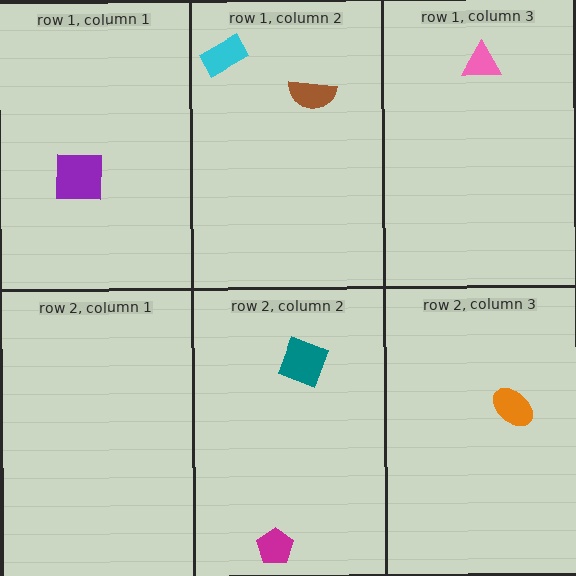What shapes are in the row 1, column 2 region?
The cyan rectangle, the brown semicircle.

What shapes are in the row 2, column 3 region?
The orange ellipse.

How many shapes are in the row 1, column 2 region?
2.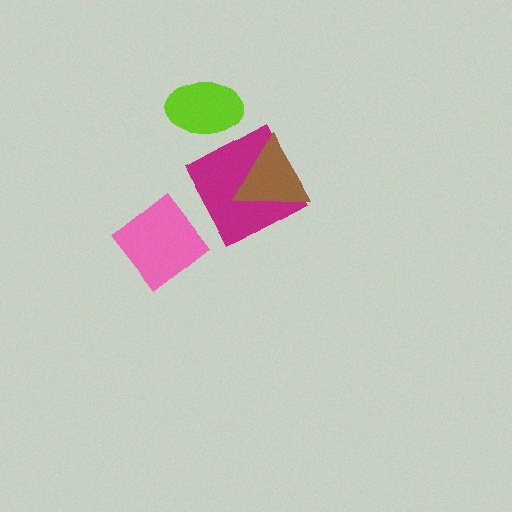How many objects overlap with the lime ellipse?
0 objects overlap with the lime ellipse.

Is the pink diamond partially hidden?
No, no other shape covers it.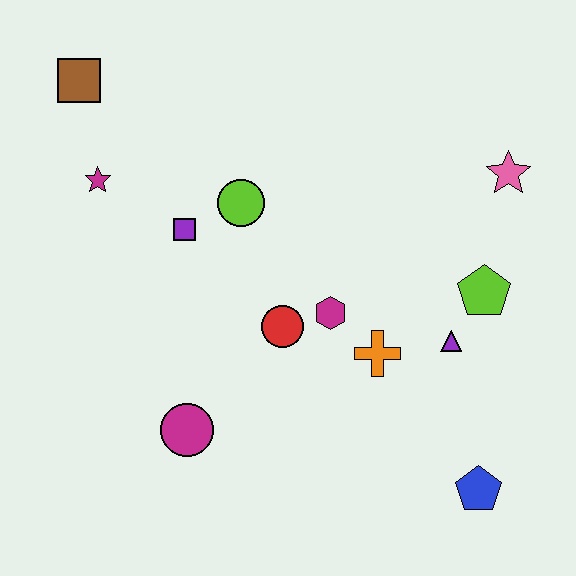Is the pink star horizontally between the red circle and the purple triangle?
No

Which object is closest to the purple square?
The lime circle is closest to the purple square.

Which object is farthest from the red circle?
The brown square is farthest from the red circle.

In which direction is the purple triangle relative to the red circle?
The purple triangle is to the right of the red circle.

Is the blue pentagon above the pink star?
No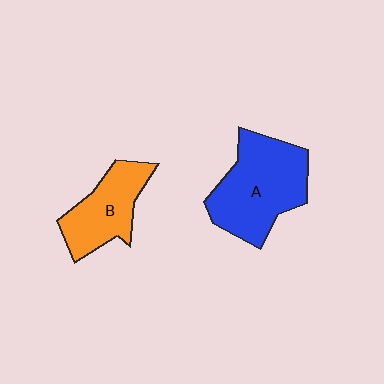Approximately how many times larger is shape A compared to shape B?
Approximately 1.5 times.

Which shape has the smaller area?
Shape B (orange).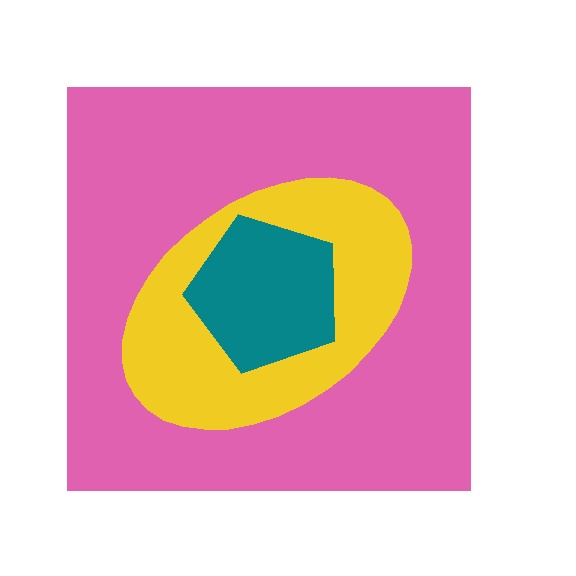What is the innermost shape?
The teal pentagon.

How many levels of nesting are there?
3.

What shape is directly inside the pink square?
The yellow ellipse.